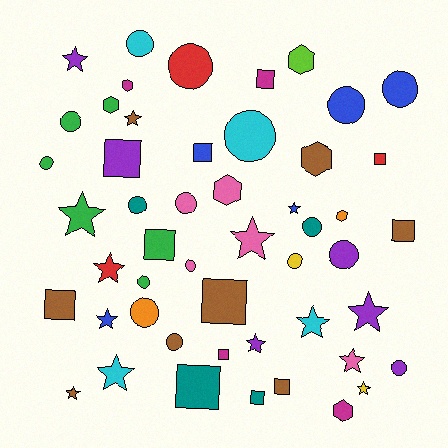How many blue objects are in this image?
There are 5 blue objects.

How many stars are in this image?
There are 14 stars.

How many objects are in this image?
There are 50 objects.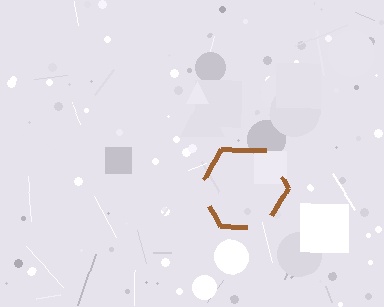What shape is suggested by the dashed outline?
The dashed outline suggests a hexagon.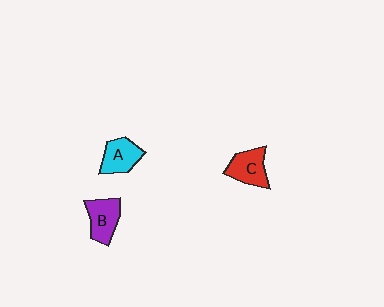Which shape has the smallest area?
Shape A (cyan).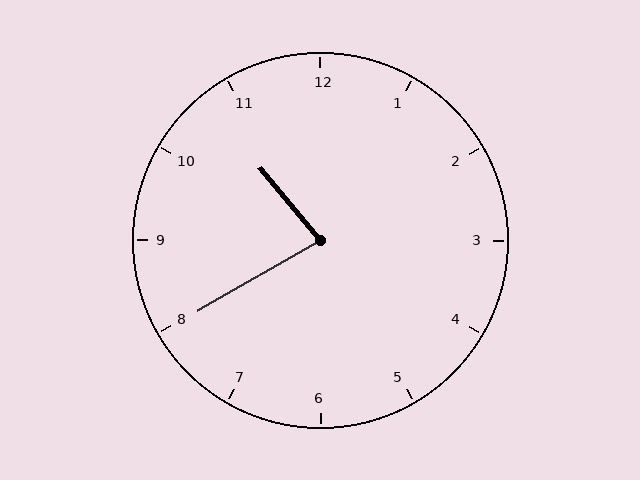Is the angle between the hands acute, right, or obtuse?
It is acute.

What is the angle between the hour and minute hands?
Approximately 80 degrees.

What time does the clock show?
10:40.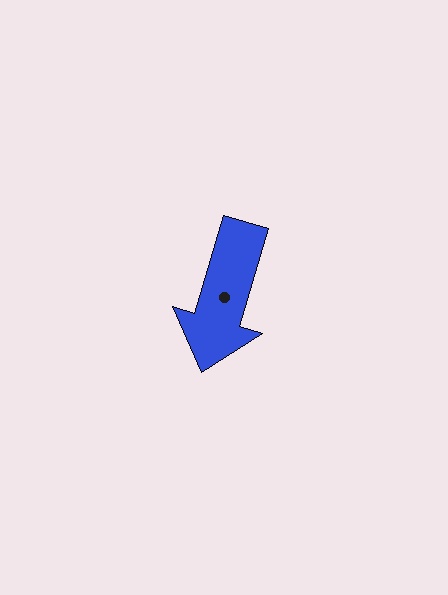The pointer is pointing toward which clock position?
Roughly 7 o'clock.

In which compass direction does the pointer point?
South.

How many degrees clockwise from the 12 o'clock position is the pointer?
Approximately 196 degrees.